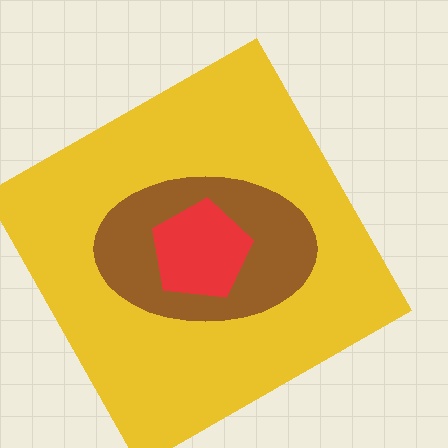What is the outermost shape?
The yellow square.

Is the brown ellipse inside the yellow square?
Yes.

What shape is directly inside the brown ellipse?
The red pentagon.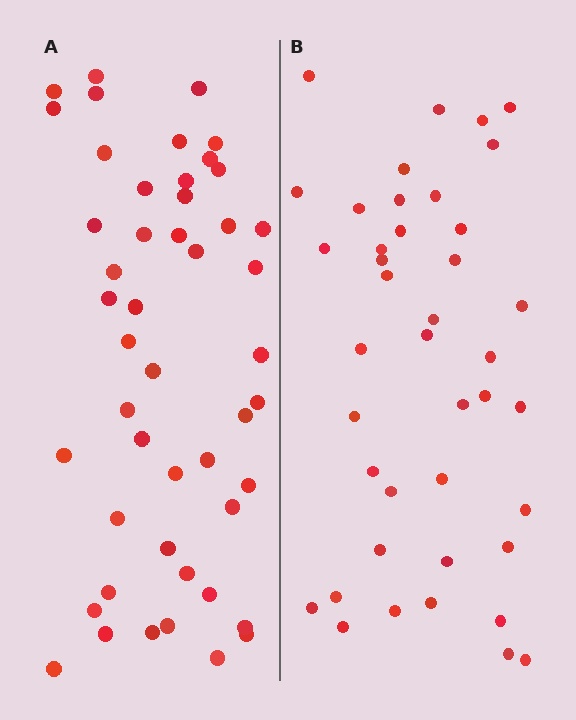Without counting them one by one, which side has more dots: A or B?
Region A (the left region) has more dots.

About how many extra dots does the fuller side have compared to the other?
Region A has roughly 8 or so more dots than region B.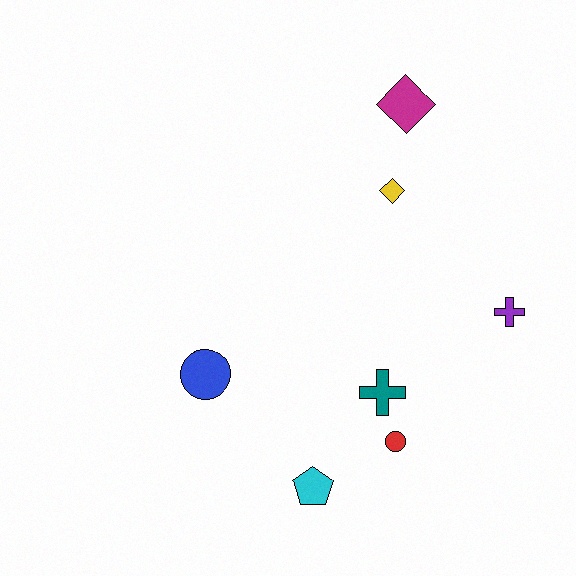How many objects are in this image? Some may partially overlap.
There are 7 objects.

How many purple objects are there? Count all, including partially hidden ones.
There is 1 purple object.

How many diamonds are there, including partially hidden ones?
There are 2 diamonds.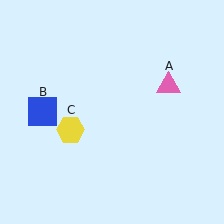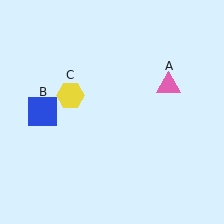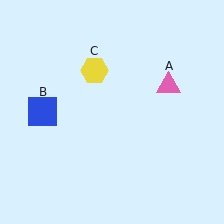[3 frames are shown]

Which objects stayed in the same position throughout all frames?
Pink triangle (object A) and blue square (object B) remained stationary.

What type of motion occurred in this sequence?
The yellow hexagon (object C) rotated clockwise around the center of the scene.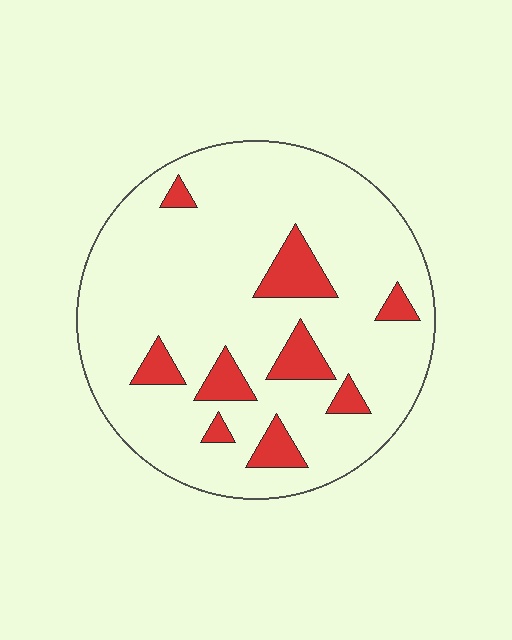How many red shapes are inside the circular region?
9.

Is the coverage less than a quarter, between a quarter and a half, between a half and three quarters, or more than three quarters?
Less than a quarter.